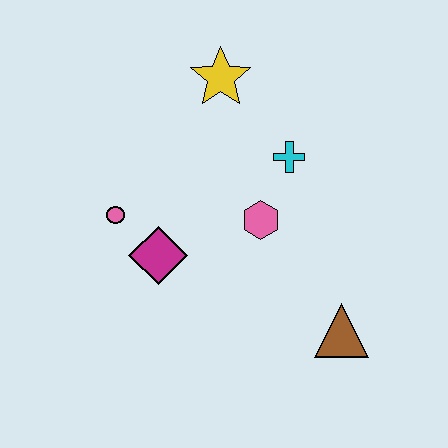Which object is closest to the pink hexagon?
The cyan cross is closest to the pink hexagon.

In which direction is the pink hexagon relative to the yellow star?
The pink hexagon is below the yellow star.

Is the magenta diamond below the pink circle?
Yes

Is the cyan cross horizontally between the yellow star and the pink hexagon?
No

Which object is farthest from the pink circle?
The brown triangle is farthest from the pink circle.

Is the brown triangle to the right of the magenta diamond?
Yes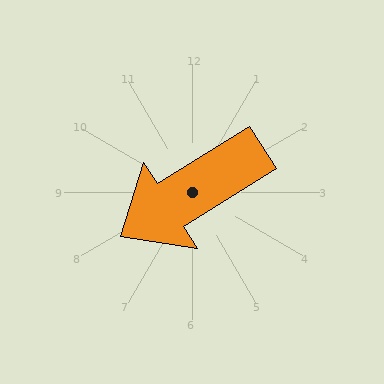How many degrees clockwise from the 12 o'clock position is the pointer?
Approximately 238 degrees.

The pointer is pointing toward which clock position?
Roughly 8 o'clock.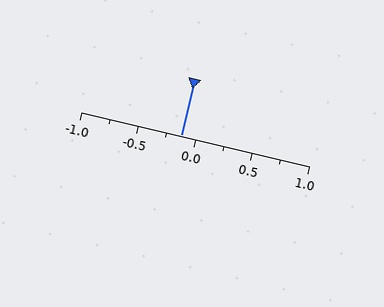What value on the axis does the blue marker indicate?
The marker indicates approximately -0.12.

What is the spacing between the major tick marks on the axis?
The major ticks are spaced 0.5 apart.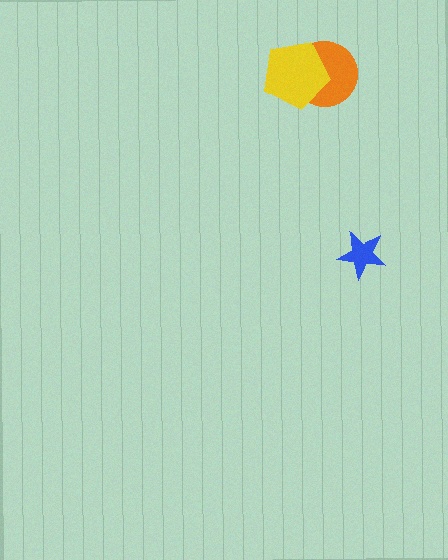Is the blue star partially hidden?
No, no other shape covers it.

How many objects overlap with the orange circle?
1 object overlaps with the orange circle.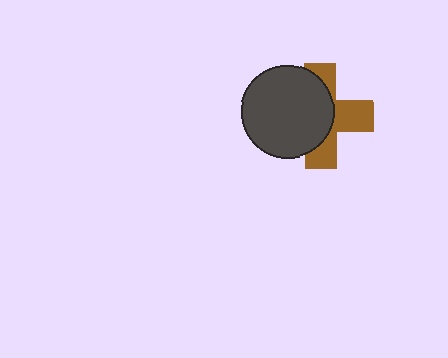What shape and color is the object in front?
The object in front is a dark gray circle.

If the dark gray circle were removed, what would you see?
You would see the complete brown cross.